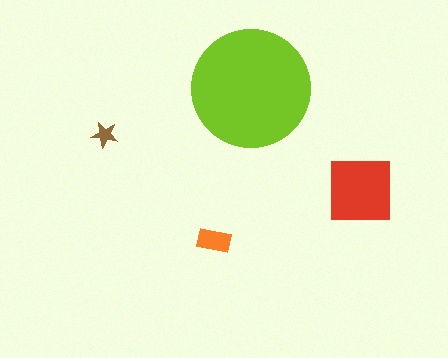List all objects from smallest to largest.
The brown star, the orange rectangle, the red square, the lime circle.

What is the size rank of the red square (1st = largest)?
2nd.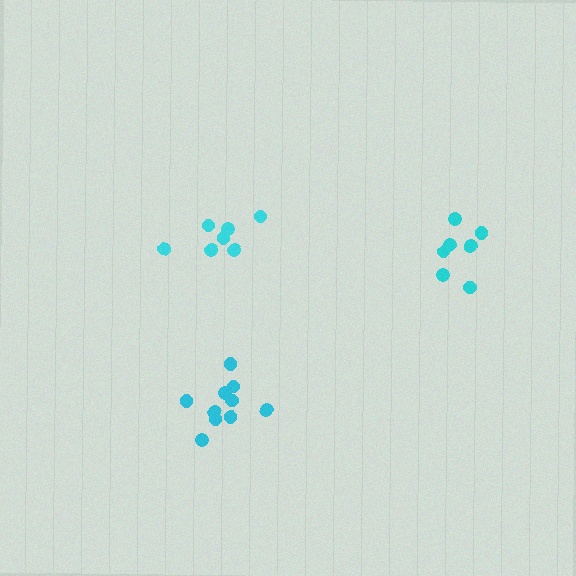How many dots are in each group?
Group 1: 10 dots, Group 2: 7 dots, Group 3: 7 dots (24 total).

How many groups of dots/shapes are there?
There are 3 groups.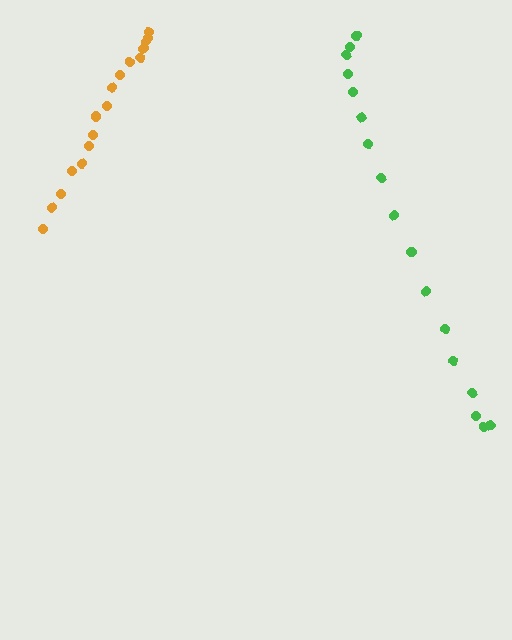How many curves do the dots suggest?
There are 2 distinct paths.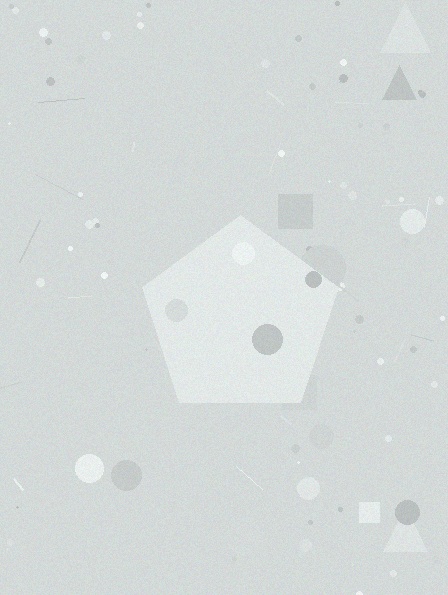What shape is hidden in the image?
A pentagon is hidden in the image.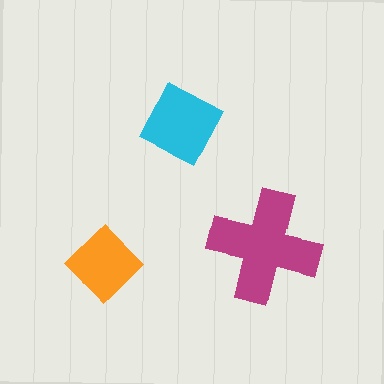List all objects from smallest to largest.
The orange diamond, the cyan square, the magenta cross.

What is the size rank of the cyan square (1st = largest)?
2nd.